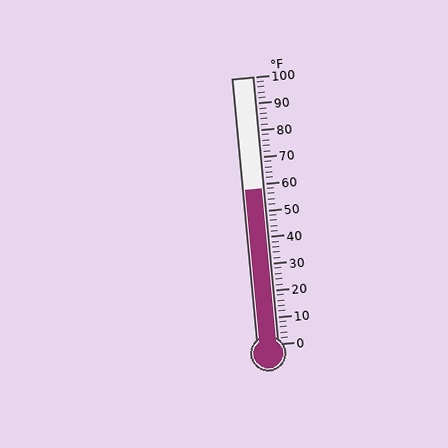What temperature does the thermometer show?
The thermometer shows approximately 58°F.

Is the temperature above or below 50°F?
The temperature is above 50°F.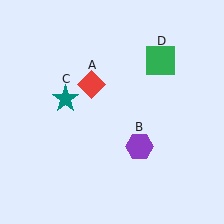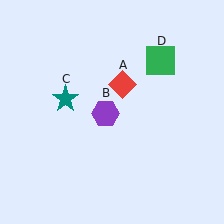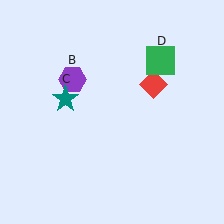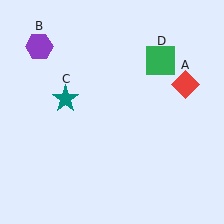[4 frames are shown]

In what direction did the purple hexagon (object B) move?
The purple hexagon (object B) moved up and to the left.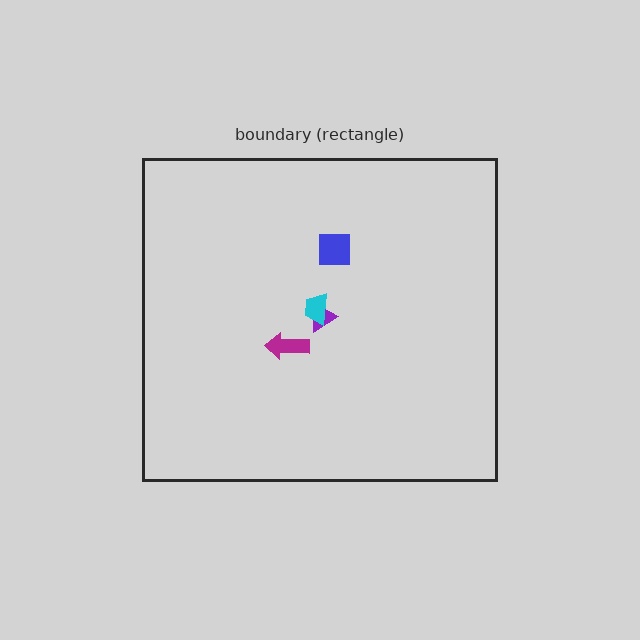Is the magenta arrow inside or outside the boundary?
Inside.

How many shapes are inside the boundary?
4 inside, 0 outside.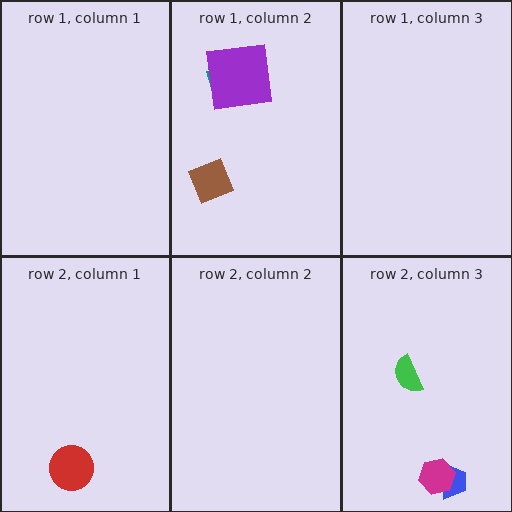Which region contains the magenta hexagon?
The row 2, column 3 region.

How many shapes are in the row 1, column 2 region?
3.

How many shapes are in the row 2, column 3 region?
3.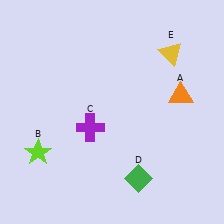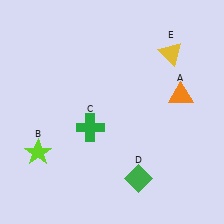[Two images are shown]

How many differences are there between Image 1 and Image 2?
There is 1 difference between the two images.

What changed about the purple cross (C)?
In Image 1, C is purple. In Image 2, it changed to green.